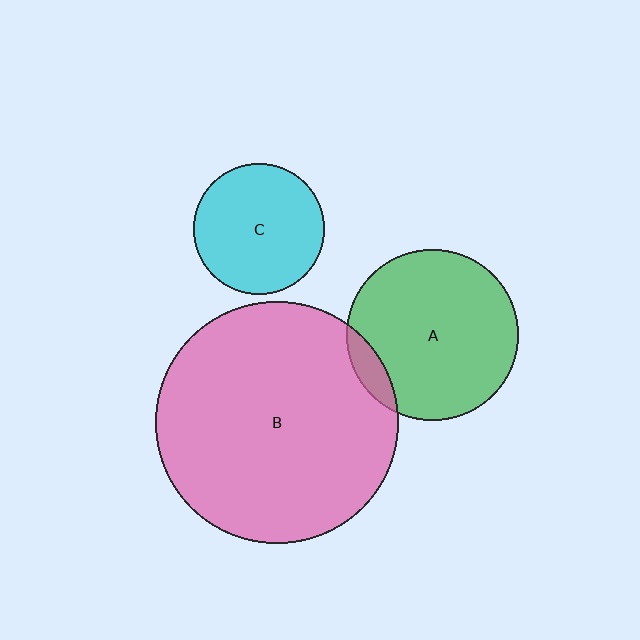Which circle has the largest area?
Circle B (pink).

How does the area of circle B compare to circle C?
Approximately 3.4 times.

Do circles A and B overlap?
Yes.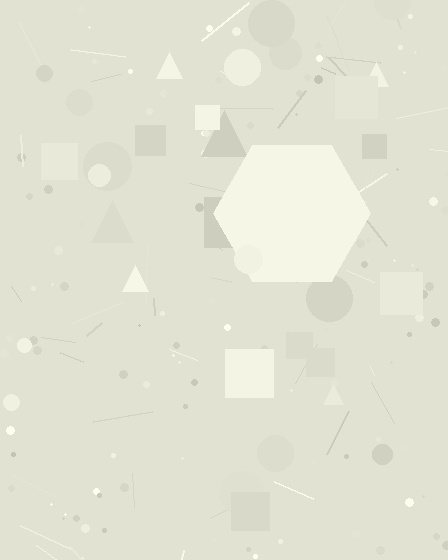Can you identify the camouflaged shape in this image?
The camouflaged shape is a hexagon.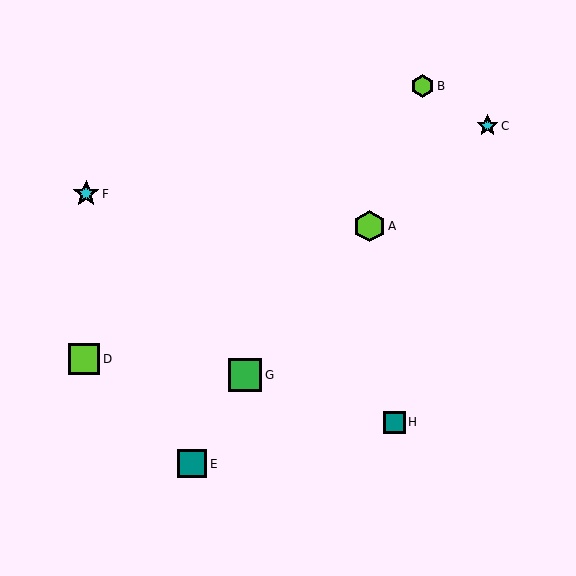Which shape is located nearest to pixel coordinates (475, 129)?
The cyan star (labeled C) at (487, 126) is nearest to that location.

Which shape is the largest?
The green square (labeled G) is the largest.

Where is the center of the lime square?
The center of the lime square is at (84, 359).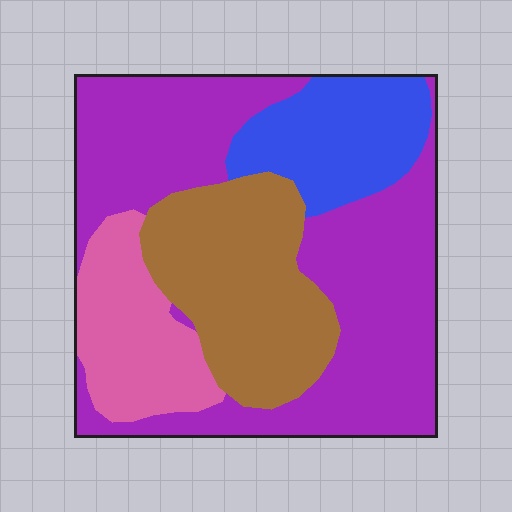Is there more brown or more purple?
Purple.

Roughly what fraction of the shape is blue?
Blue covers 15% of the shape.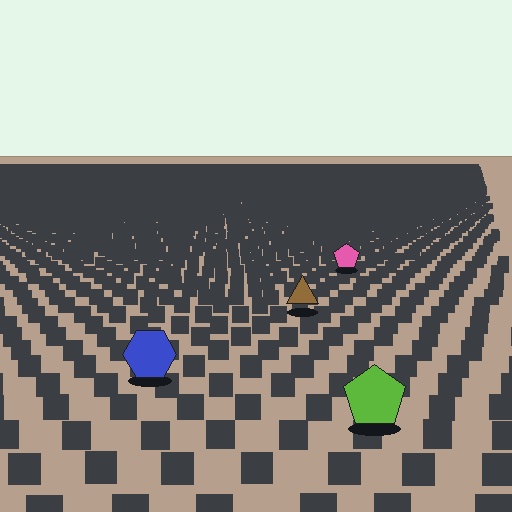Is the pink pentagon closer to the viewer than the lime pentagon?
No. The lime pentagon is closer — you can tell from the texture gradient: the ground texture is coarser near it.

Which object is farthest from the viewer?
The pink pentagon is farthest from the viewer. It appears smaller and the ground texture around it is denser.